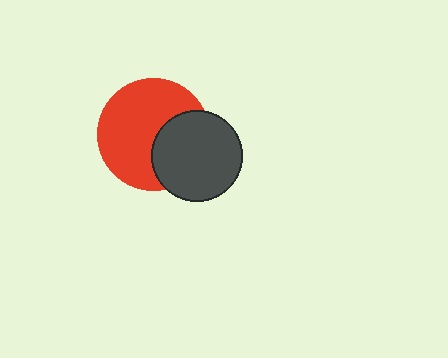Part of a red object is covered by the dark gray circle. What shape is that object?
It is a circle.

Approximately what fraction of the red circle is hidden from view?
Roughly 34% of the red circle is hidden behind the dark gray circle.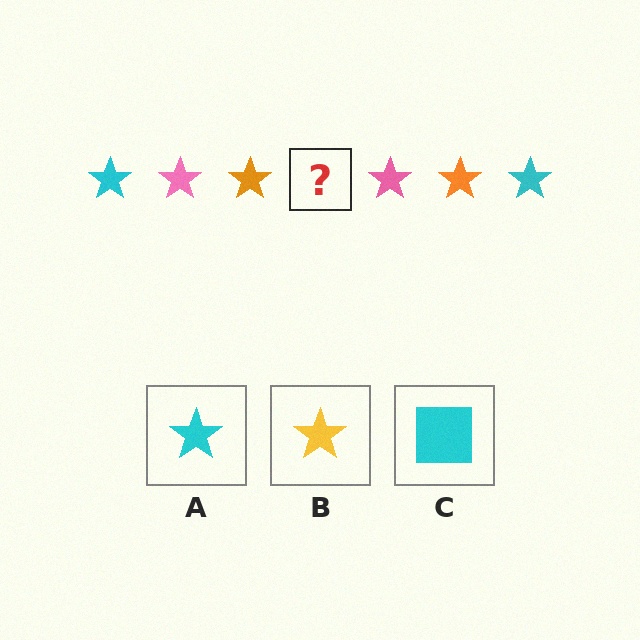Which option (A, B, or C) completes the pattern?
A.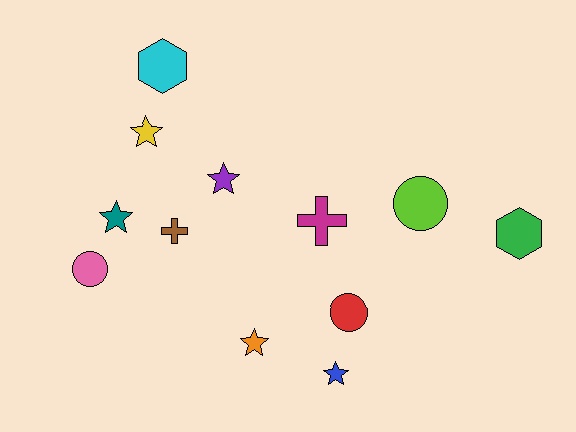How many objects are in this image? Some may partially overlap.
There are 12 objects.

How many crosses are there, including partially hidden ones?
There are 2 crosses.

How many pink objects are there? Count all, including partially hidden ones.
There is 1 pink object.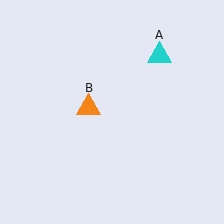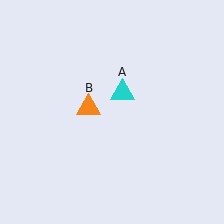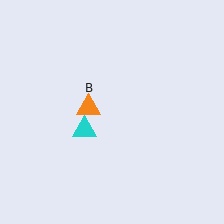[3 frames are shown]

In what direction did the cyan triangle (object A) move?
The cyan triangle (object A) moved down and to the left.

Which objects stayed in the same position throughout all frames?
Orange triangle (object B) remained stationary.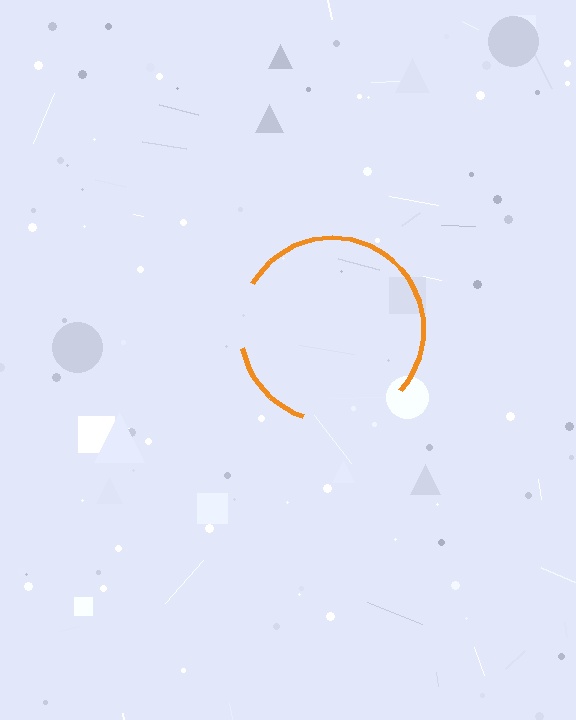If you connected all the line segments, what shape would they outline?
They would outline a circle.